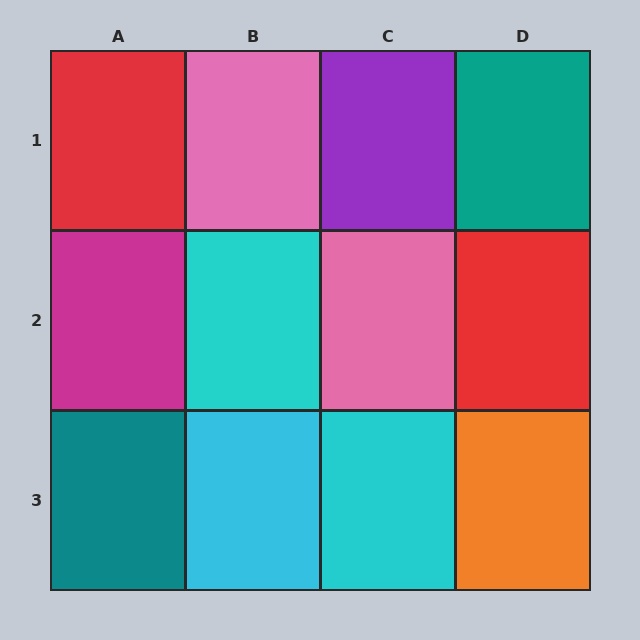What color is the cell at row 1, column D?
Teal.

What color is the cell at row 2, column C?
Pink.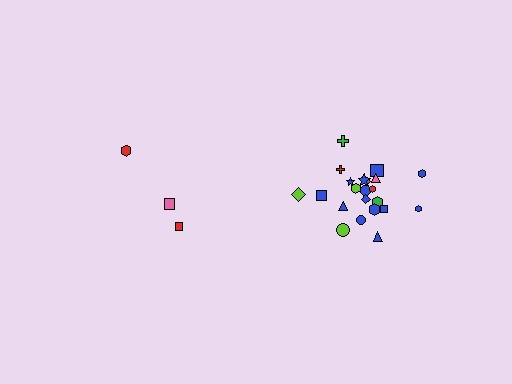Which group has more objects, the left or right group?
The right group.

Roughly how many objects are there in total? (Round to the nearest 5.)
Roughly 25 objects in total.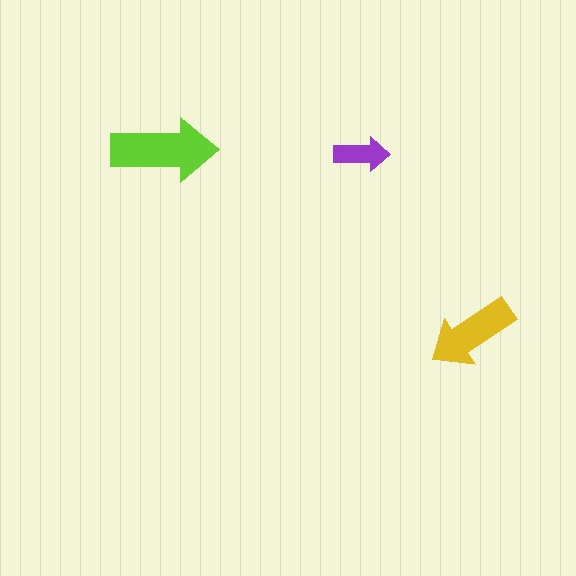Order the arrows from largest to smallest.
the lime one, the yellow one, the purple one.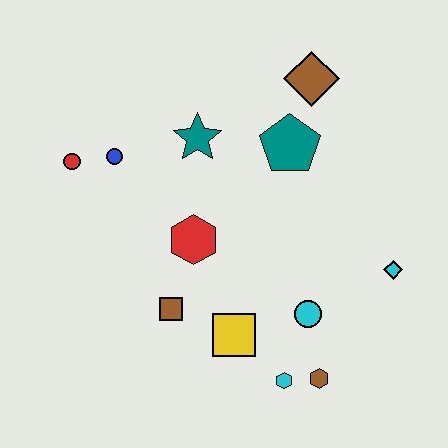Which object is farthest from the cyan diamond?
The red circle is farthest from the cyan diamond.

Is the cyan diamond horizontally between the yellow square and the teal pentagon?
No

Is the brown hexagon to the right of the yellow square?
Yes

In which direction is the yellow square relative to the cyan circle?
The yellow square is to the left of the cyan circle.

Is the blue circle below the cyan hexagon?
No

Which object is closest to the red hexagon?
The brown square is closest to the red hexagon.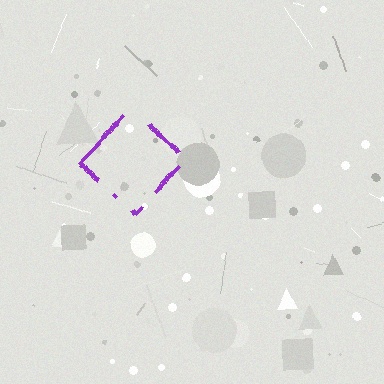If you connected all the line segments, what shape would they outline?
They would outline a diamond.